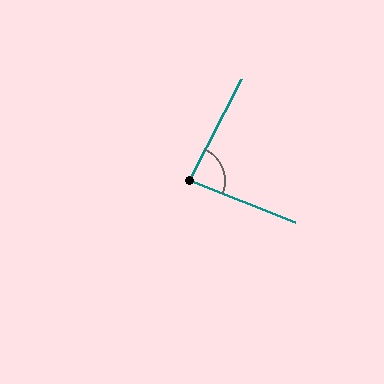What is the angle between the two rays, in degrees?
Approximately 84 degrees.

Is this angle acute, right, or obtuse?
It is acute.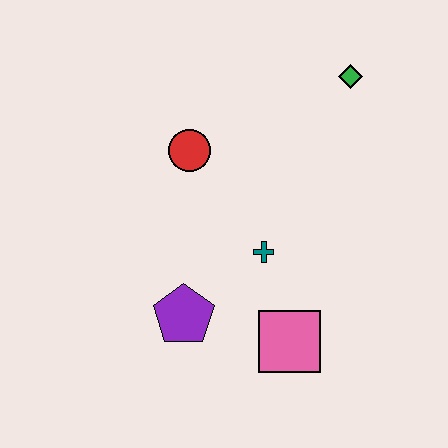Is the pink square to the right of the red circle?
Yes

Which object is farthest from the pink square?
The green diamond is farthest from the pink square.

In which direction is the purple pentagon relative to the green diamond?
The purple pentagon is below the green diamond.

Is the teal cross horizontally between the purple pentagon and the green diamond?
Yes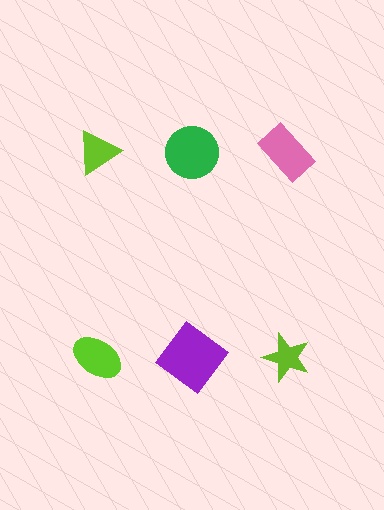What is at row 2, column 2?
A purple diamond.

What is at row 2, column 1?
A lime ellipse.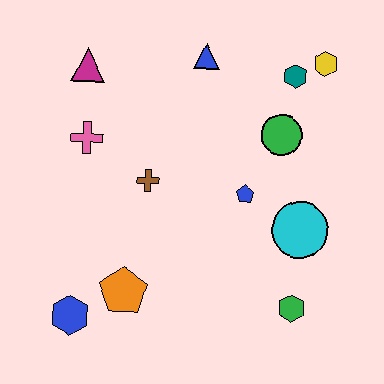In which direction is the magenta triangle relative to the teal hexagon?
The magenta triangle is to the left of the teal hexagon.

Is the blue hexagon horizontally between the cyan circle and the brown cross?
No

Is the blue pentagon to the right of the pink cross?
Yes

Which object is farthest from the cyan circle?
The magenta triangle is farthest from the cyan circle.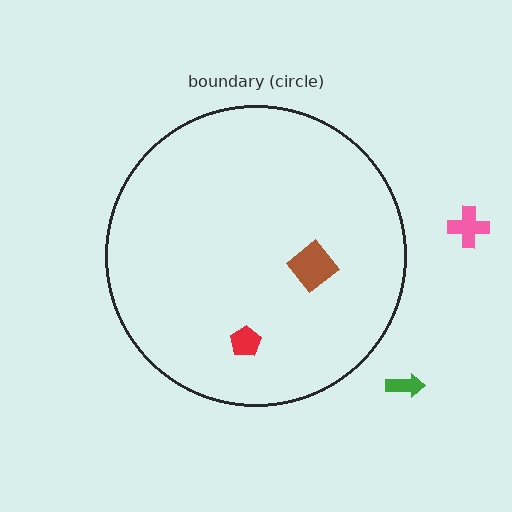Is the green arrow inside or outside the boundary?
Outside.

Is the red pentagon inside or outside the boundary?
Inside.